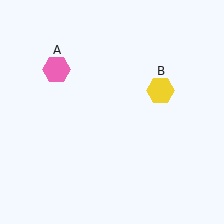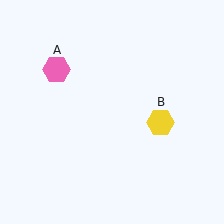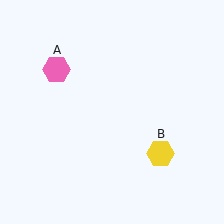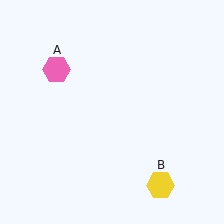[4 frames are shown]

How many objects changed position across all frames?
1 object changed position: yellow hexagon (object B).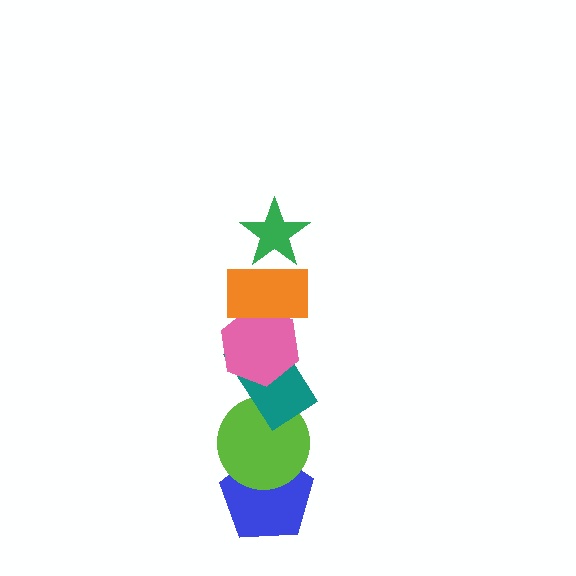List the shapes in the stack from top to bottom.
From top to bottom: the green star, the orange rectangle, the pink hexagon, the teal rectangle, the lime circle, the blue pentagon.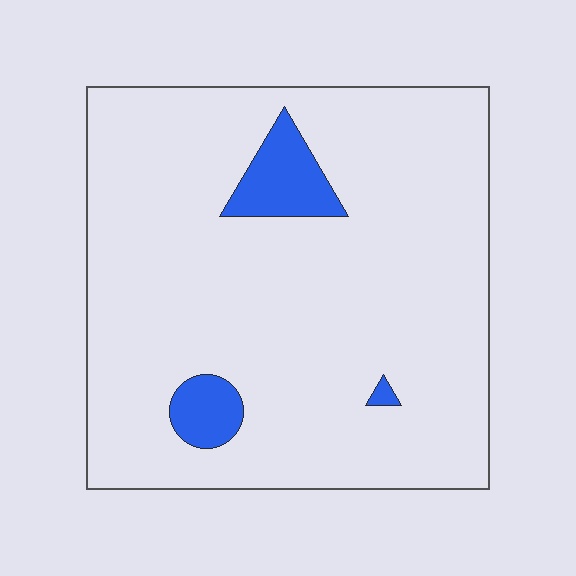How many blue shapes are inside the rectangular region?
3.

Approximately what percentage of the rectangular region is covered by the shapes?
Approximately 10%.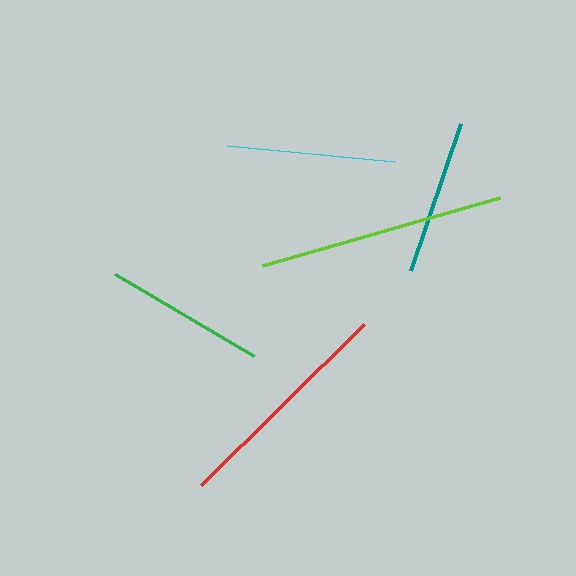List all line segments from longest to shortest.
From longest to shortest: lime, red, cyan, green, teal.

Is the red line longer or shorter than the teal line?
The red line is longer than the teal line.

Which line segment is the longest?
The lime line is the longest at approximately 246 pixels.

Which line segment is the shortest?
The teal line is the shortest at approximately 156 pixels.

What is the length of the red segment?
The red segment is approximately 228 pixels long.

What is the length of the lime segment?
The lime segment is approximately 246 pixels long.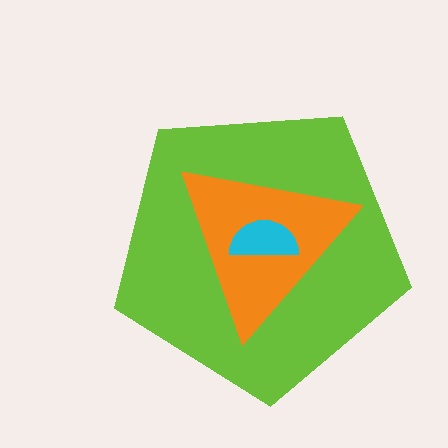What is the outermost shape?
The lime pentagon.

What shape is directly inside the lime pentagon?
The orange triangle.